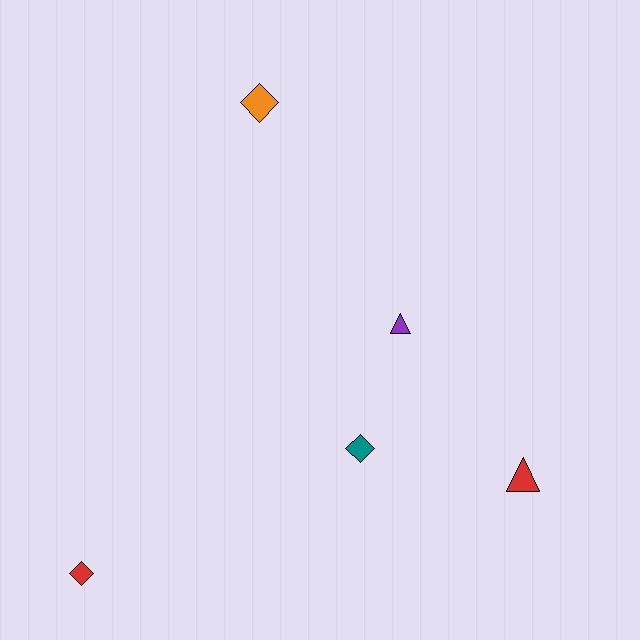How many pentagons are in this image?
There are no pentagons.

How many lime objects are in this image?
There are no lime objects.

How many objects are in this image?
There are 5 objects.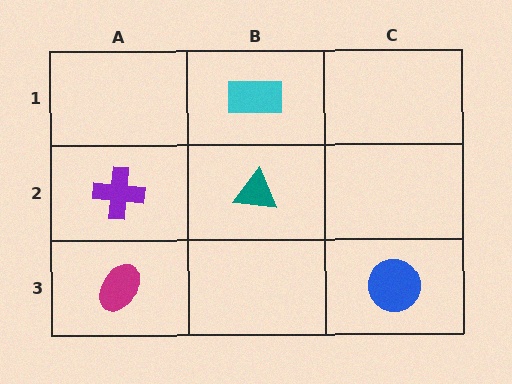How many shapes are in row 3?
2 shapes.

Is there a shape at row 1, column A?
No, that cell is empty.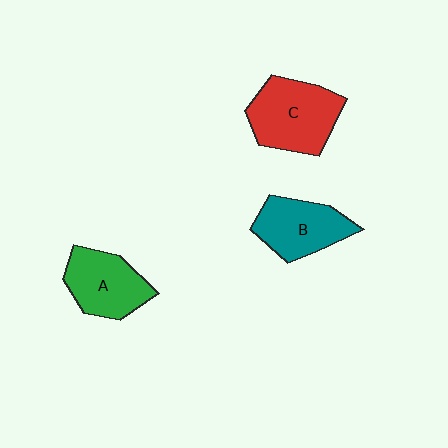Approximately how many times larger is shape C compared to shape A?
Approximately 1.3 times.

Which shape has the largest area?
Shape C (red).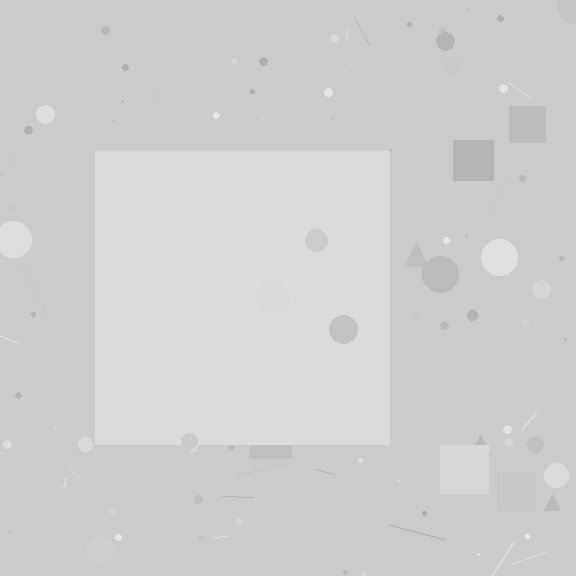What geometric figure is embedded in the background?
A square is embedded in the background.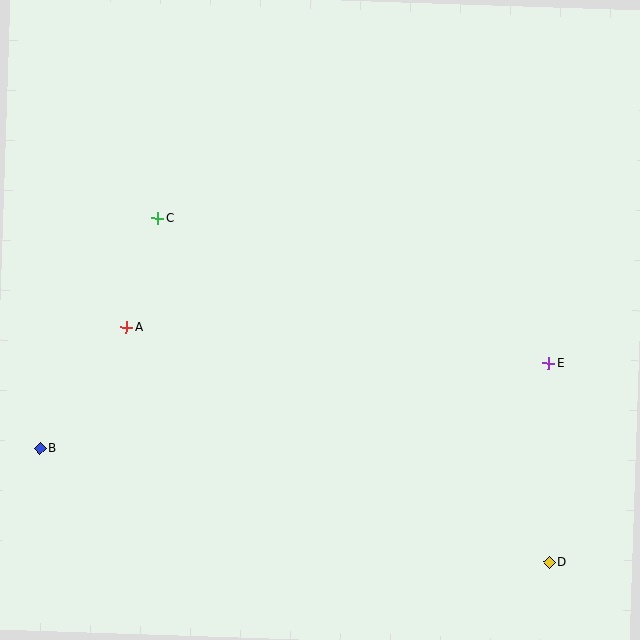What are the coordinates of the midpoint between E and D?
The midpoint between E and D is at (549, 463).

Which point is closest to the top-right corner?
Point E is closest to the top-right corner.